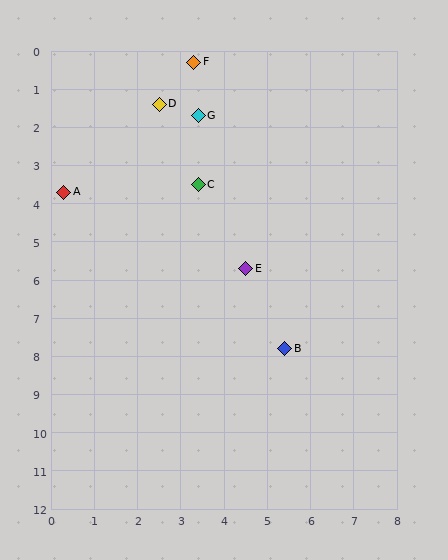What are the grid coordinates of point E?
Point E is at approximately (4.5, 5.7).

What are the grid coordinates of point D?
Point D is at approximately (2.5, 1.4).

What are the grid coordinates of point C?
Point C is at approximately (3.4, 3.5).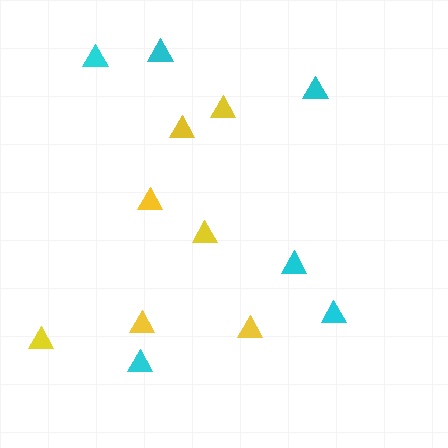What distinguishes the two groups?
There are 2 groups: one group of cyan triangles (6) and one group of yellow triangles (7).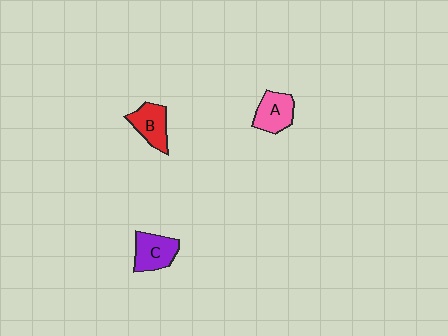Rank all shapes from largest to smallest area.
From largest to smallest: C (purple), A (pink), B (red).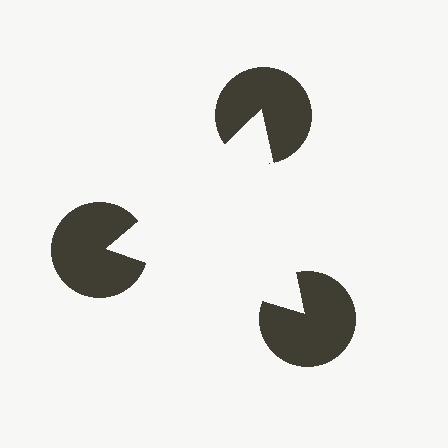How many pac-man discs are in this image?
There are 3 — one at each vertex of the illusory triangle.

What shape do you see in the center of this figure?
An illusory triangle — its edges are inferred from the aligned wedge cuts in the pac-man discs, not physically drawn.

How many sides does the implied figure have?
3 sides.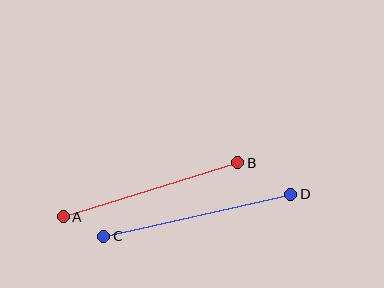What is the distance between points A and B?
The distance is approximately 183 pixels.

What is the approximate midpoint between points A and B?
The midpoint is at approximately (151, 190) pixels.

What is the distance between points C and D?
The distance is approximately 192 pixels.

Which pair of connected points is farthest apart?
Points C and D are farthest apart.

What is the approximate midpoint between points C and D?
The midpoint is at approximately (197, 215) pixels.